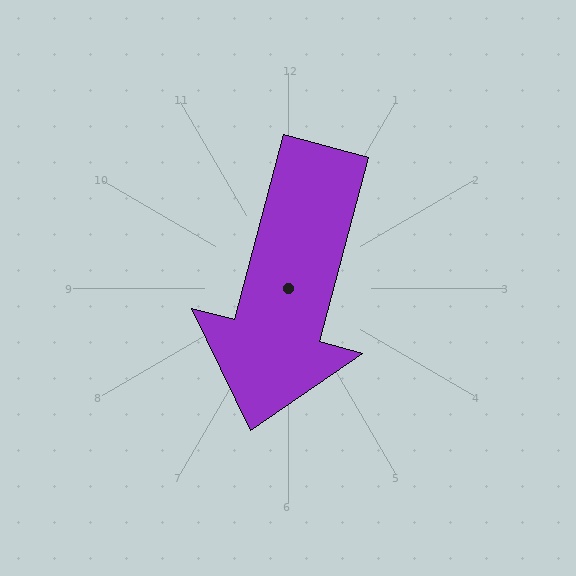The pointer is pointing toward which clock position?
Roughly 6 o'clock.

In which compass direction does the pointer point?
South.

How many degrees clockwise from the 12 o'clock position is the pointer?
Approximately 195 degrees.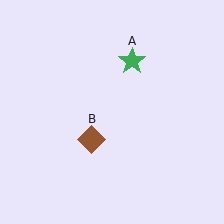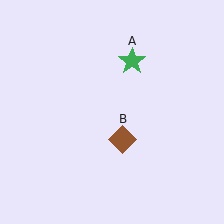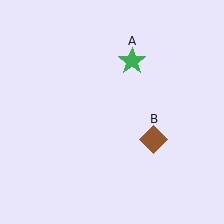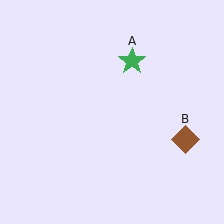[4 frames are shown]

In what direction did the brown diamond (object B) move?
The brown diamond (object B) moved right.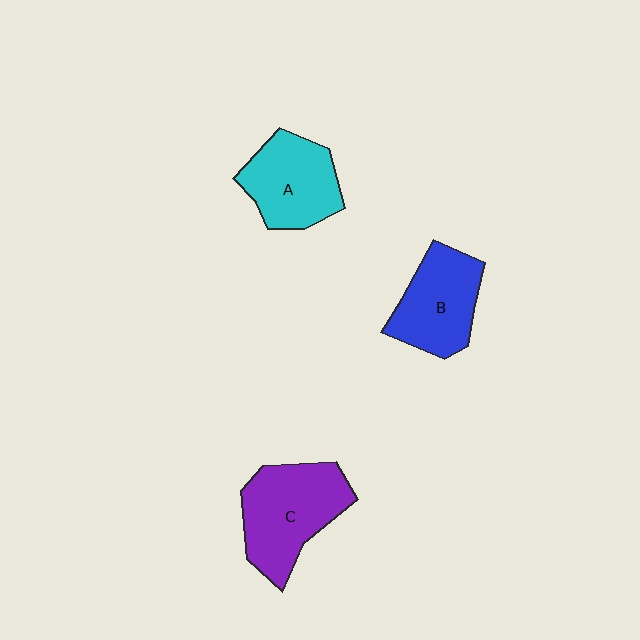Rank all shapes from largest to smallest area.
From largest to smallest: C (purple), A (cyan), B (blue).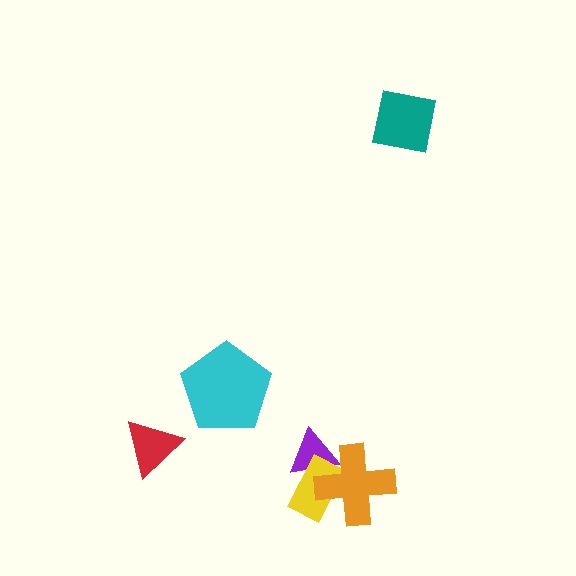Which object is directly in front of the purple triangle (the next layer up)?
The yellow rectangle is directly in front of the purple triangle.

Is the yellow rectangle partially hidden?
Yes, it is partially covered by another shape.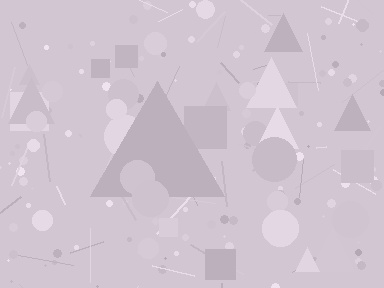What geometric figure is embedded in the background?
A triangle is embedded in the background.